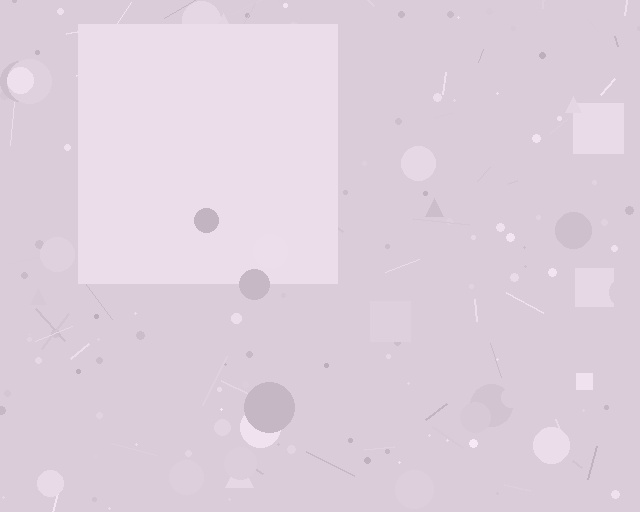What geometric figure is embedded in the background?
A square is embedded in the background.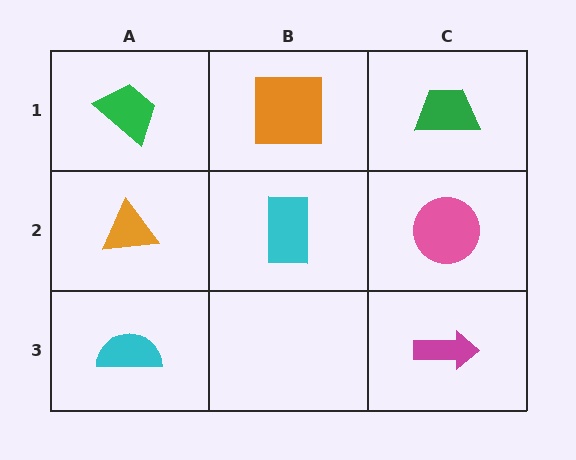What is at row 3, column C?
A magenta arrow.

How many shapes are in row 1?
3 shapes.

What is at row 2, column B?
A cyan rectangle.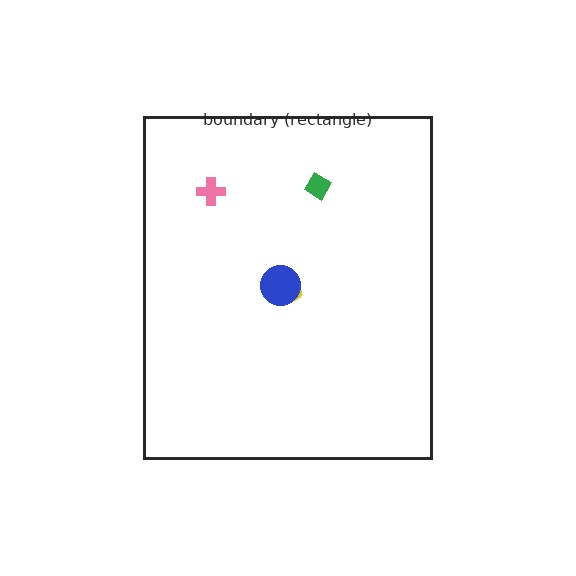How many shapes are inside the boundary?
4 inside, 0 outside.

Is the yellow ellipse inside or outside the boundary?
Inside.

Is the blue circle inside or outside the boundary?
Inside.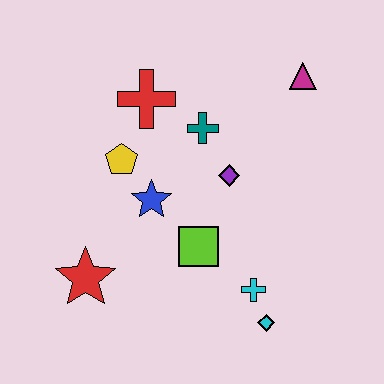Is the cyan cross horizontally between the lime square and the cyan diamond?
Yes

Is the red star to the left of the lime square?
Yes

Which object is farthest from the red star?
The magenta triangle is farthest from the red star.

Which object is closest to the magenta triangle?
The teal cross is closest to the magenta triangle.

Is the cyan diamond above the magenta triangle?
No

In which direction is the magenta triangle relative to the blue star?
The magenta triangle is to the right of the blue star.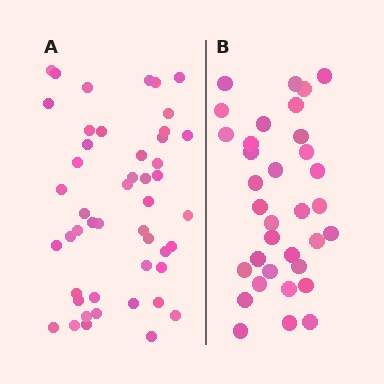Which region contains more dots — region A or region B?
Region A (the left region) has more dots.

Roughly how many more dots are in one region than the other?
Region A has approximately 15 more dots than region B.